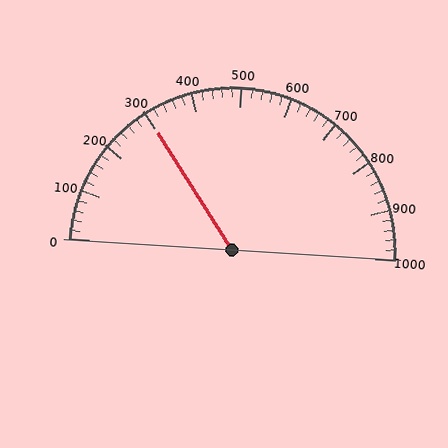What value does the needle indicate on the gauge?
The needle indicates approximately 300.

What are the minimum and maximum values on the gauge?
The gauge ranges from 0 to 1000.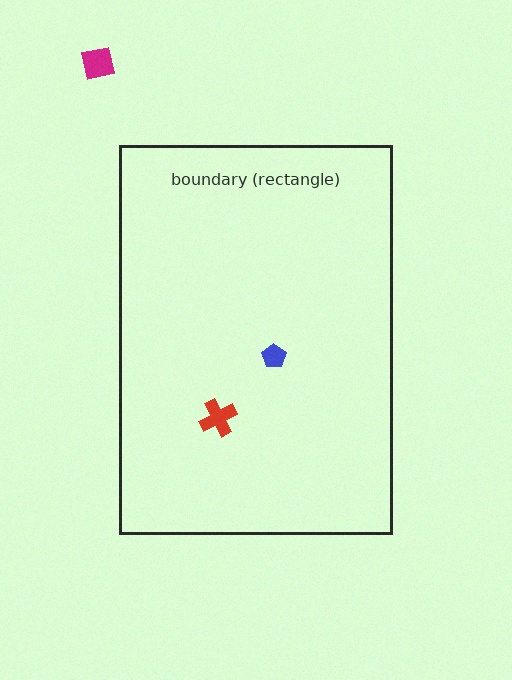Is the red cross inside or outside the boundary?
Inside.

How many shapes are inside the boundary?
2 inside, 1 outside.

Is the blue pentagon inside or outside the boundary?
Inside.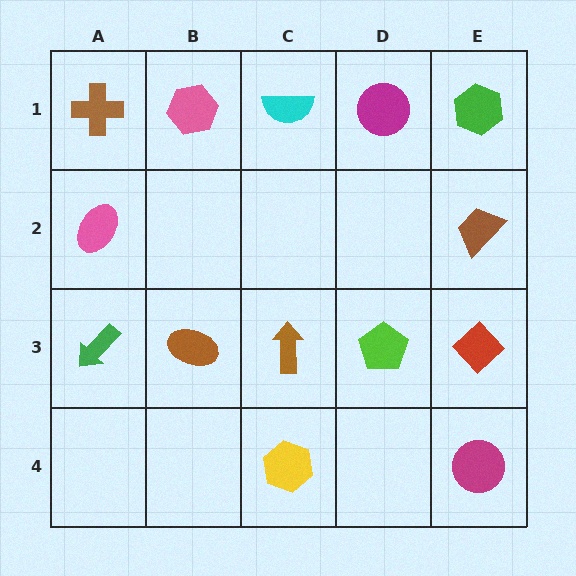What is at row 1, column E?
A green hexagon.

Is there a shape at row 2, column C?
No, that cell is empty.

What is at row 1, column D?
A magenta circle.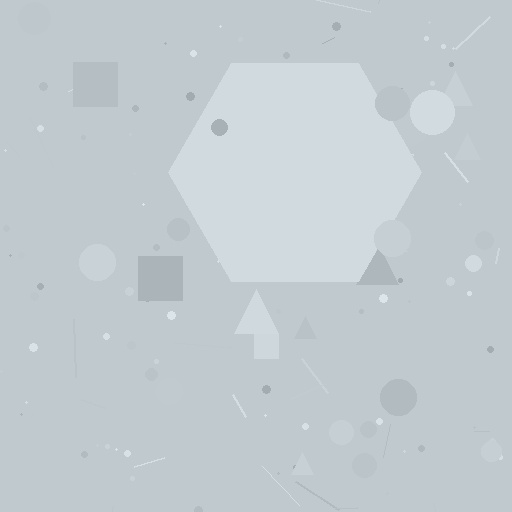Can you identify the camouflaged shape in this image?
The camouflaged shape is a hexagon.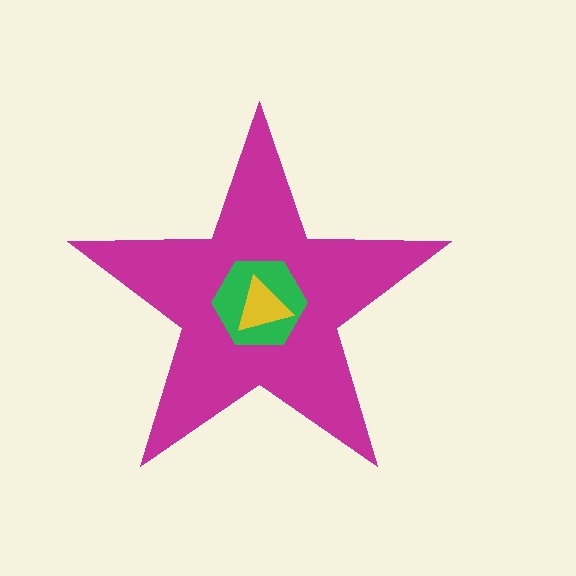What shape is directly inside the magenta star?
The green hexagon.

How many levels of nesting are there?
3.